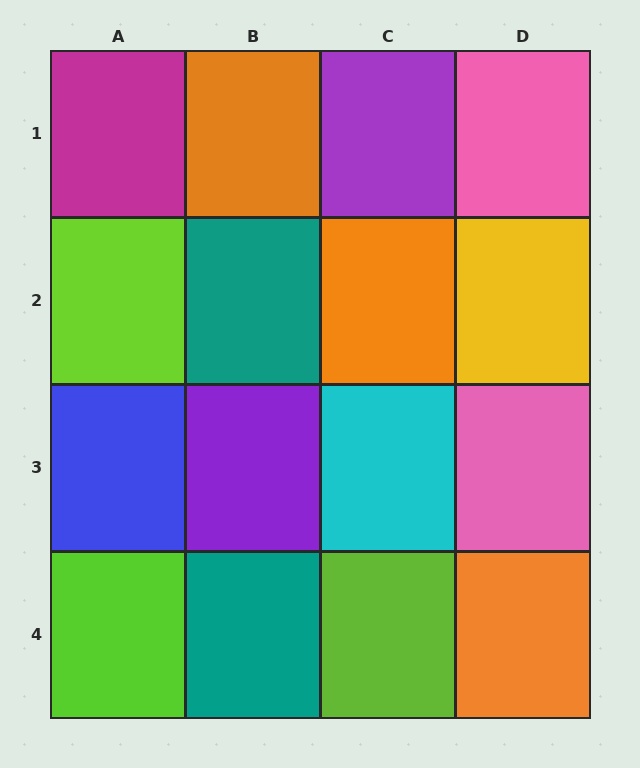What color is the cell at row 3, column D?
Pink.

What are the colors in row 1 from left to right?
Magenta, orange, purple, pink.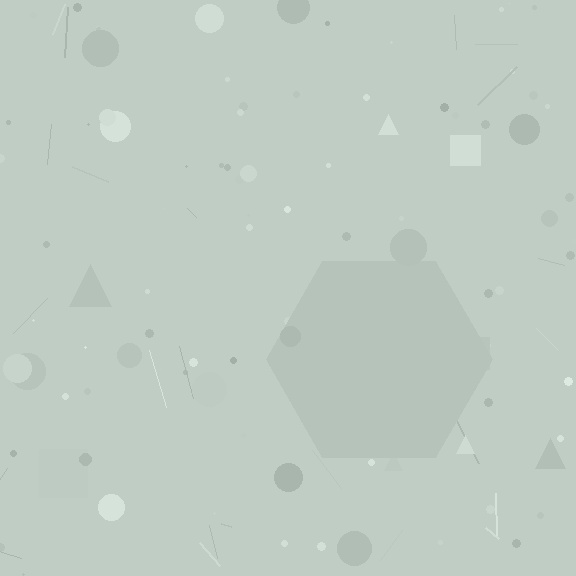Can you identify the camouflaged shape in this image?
The camouflaged shape is a hexagon.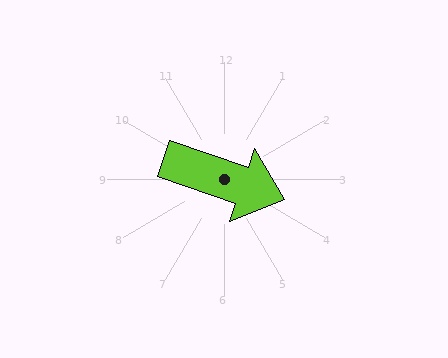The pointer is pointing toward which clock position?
Roughly 4 o'clock.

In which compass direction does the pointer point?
East.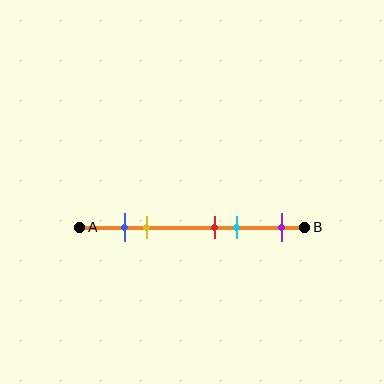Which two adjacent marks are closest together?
The blue and yellow marks are the closest adjacent pair.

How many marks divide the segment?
There are 5 marks dividing the segment.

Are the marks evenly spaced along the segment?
No, the marks are not evenly spaced.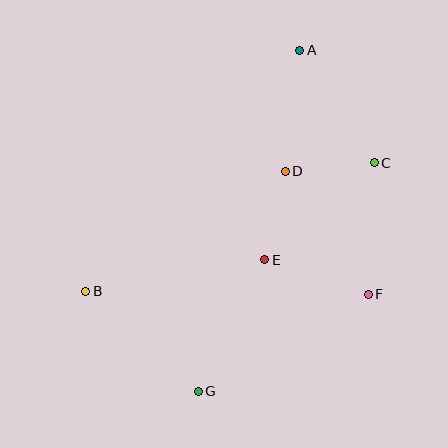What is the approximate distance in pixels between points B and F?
The distance between B and F is approximately 283 pixels.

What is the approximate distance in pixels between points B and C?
The distance between B and C is approximately 316 pixels.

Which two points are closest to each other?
Points C and D are closest to each other.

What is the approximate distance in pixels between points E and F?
The distance between E and F is approximately 109 pixels.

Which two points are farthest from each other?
Points A and G are farthest from each other.